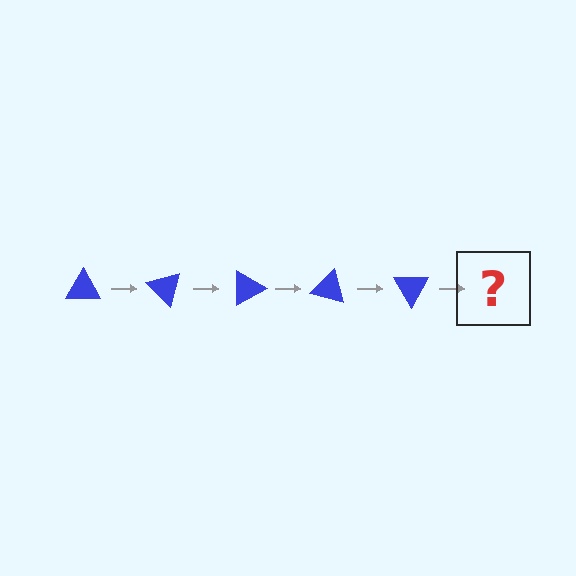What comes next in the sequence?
The next element should be a blue triangle rotated 225 degrees.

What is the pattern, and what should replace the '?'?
The pattern is that the triangle rotates 45 degrees each step. The '?' should be a blue triangle rotated 225 degrees.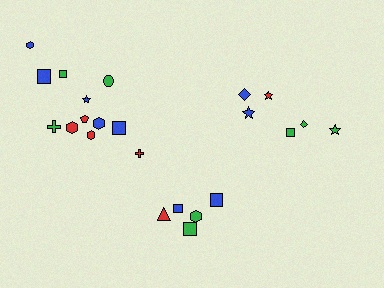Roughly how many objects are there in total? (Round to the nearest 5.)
Roughly 25 objects in total.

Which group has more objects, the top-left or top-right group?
The top-left group.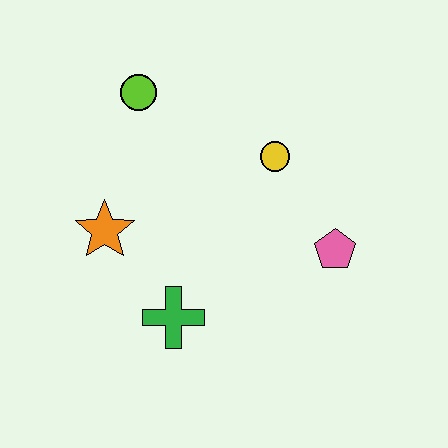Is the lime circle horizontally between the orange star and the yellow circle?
Yes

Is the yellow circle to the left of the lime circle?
No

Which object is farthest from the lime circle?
The pink pentagon is farthest from the lime circle.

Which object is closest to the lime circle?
The orange star is closest to the lime circle.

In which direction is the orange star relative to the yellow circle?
The orange star is to the left of the yellow circle.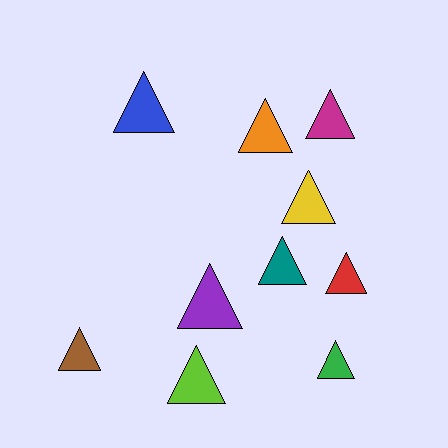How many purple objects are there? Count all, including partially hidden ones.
There is 1 purple object.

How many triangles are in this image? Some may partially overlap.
There are 10 triangles.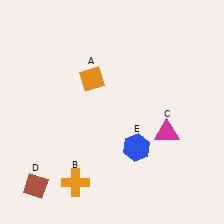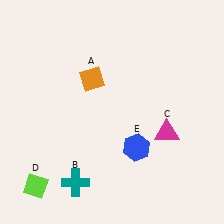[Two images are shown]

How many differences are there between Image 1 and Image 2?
There are 2 differences between the two images.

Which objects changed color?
B changed from orange to teal. D changed from brown to lime.